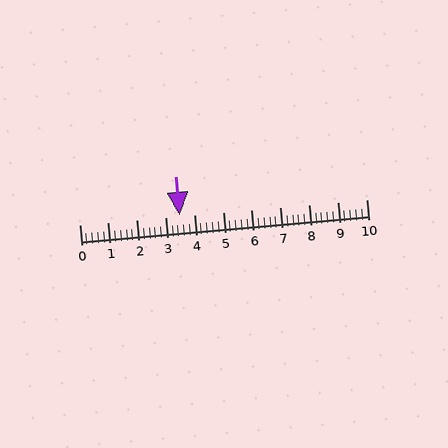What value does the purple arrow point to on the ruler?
The purple arrow points to approximately 3.5.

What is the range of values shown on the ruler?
The ruler shows values from 0 to 10.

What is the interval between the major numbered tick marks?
The major tick marks are spaced 1 units apart.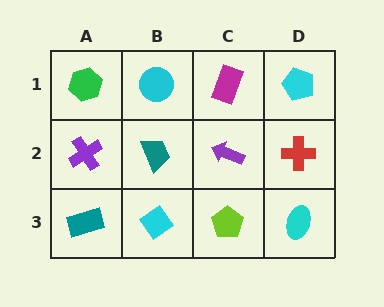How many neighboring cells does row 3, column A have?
2.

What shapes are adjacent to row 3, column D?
A red cross (row 2, column D), a lime pentagon (row 3, column C).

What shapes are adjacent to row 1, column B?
A teal trapezoid (row 2, column B), a green hexagon (row 1, column A), a magenta rectangle (row 1, column C).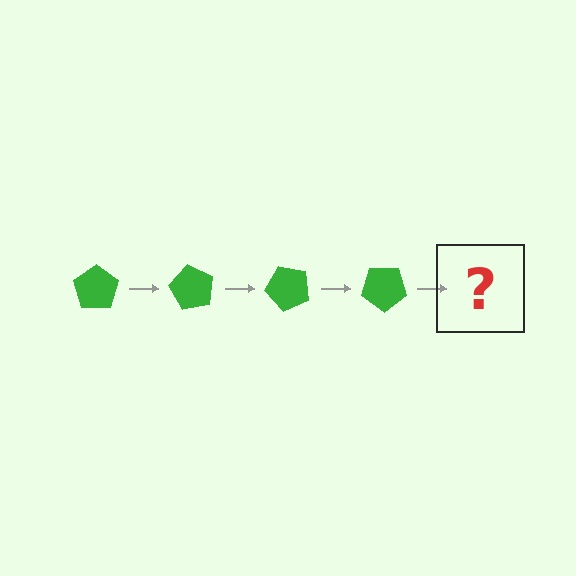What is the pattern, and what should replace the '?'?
The pattern is that the pentagon rotates 60 degrees each step. The '?' should be a green pentagon rotated 240 degrees.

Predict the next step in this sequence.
The next step is a green pentagon rotated 240 degrees.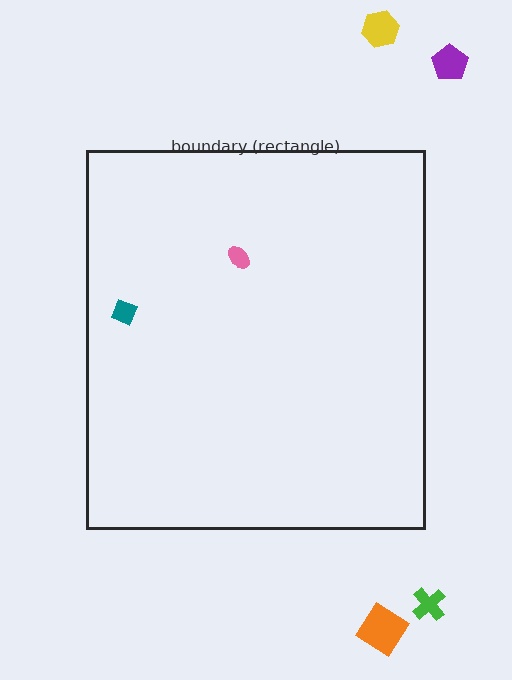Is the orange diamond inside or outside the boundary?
Outside.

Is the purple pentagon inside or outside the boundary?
Outside.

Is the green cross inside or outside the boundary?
Outside.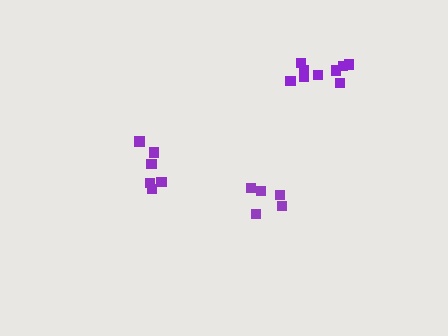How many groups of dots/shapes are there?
There are 3 groups.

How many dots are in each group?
Group 1: 9 dots, Group 2: 6 dots, Group 3: 5 dots (20 total).